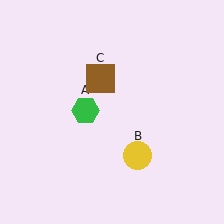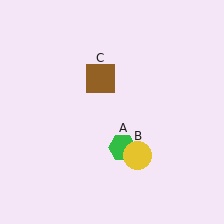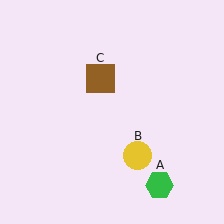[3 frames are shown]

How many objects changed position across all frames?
1 object changed position: green hexagon (object A).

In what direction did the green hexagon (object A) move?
The green hexagon (object A) moved down and to the right.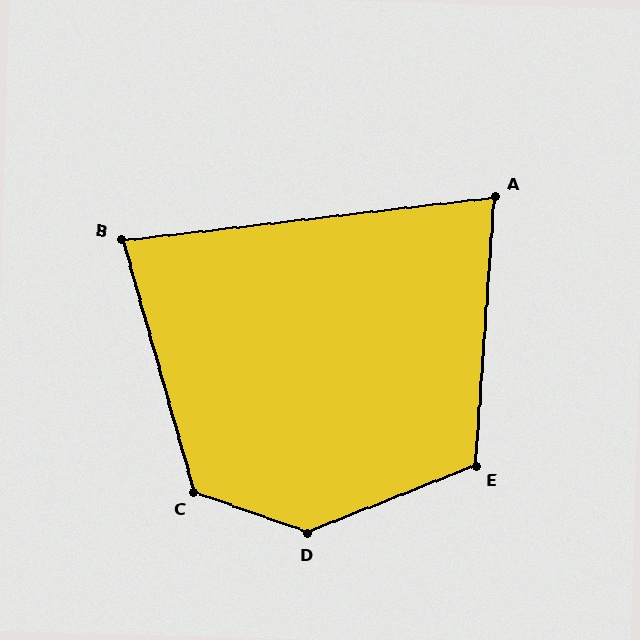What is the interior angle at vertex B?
Approximately 81 degrees (acute).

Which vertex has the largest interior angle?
D, at approximately 138 degrees.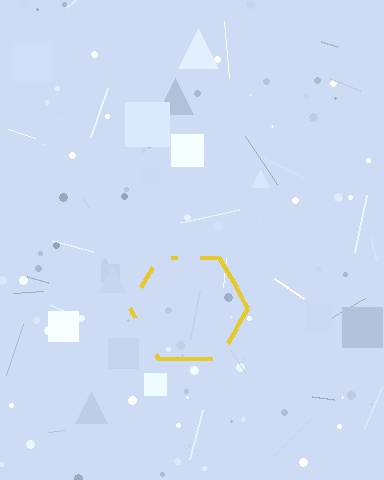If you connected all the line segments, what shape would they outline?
They would outline a hexagon.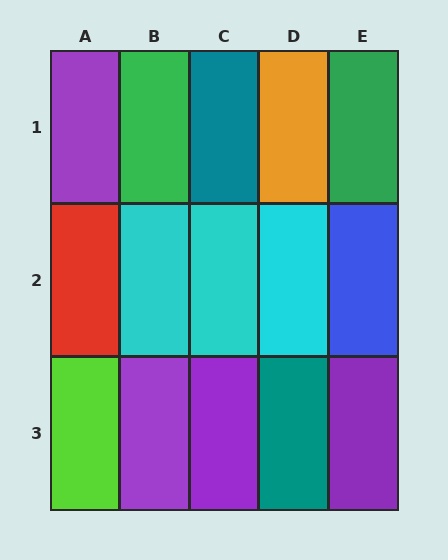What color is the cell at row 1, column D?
Orange.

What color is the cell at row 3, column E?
Purple.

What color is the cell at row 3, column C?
Purple.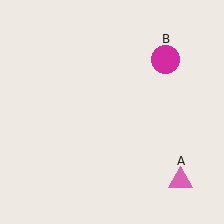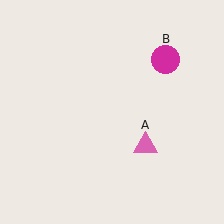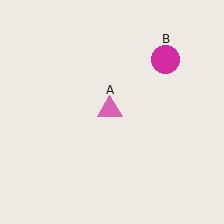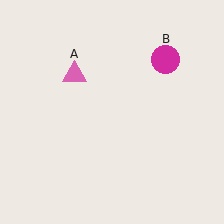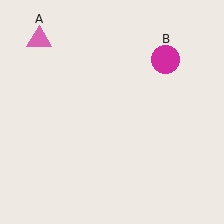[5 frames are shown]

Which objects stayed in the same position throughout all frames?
Magenta circle (object B) remained stationary.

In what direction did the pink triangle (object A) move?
The pink triangle (object A) moved up and to the left.